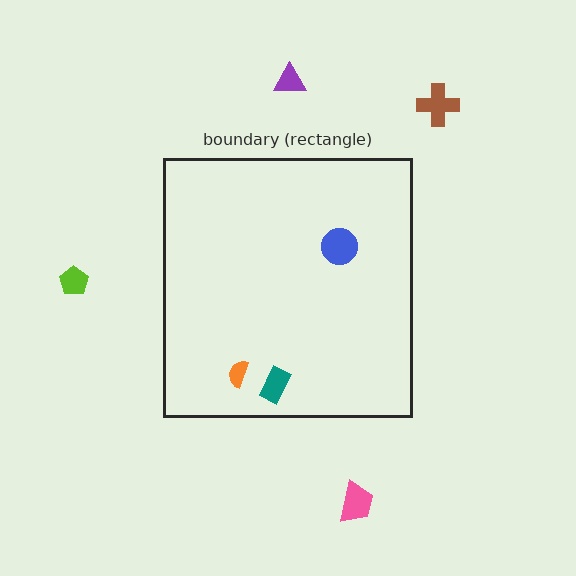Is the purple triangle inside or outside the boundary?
Outside.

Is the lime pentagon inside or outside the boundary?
Outside.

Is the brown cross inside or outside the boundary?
Outside.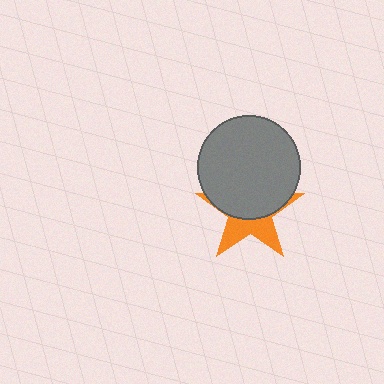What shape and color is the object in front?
The object in front is a gray circle.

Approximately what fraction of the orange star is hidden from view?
Roughly 59% of the orange star is hidden behind the gray circle.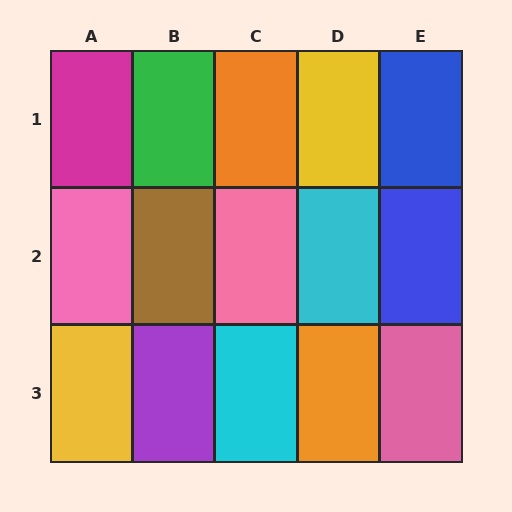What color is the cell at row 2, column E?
Blue.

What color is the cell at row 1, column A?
Magenta.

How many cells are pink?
3 cells are pink.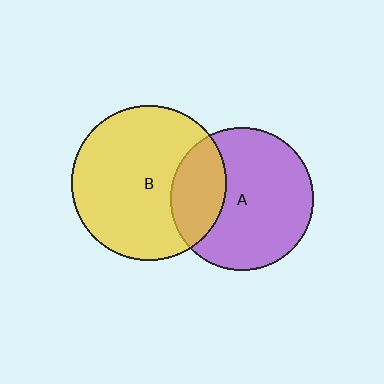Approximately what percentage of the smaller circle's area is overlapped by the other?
Approximately 25%.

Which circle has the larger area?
Circle B (yellow).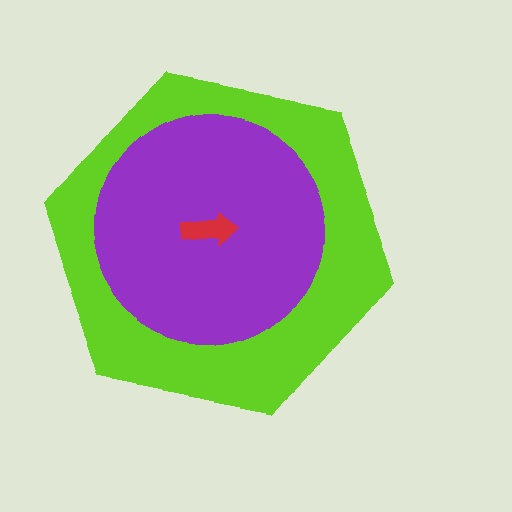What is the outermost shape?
The lime hexagon.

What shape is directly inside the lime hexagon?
The purple circle.